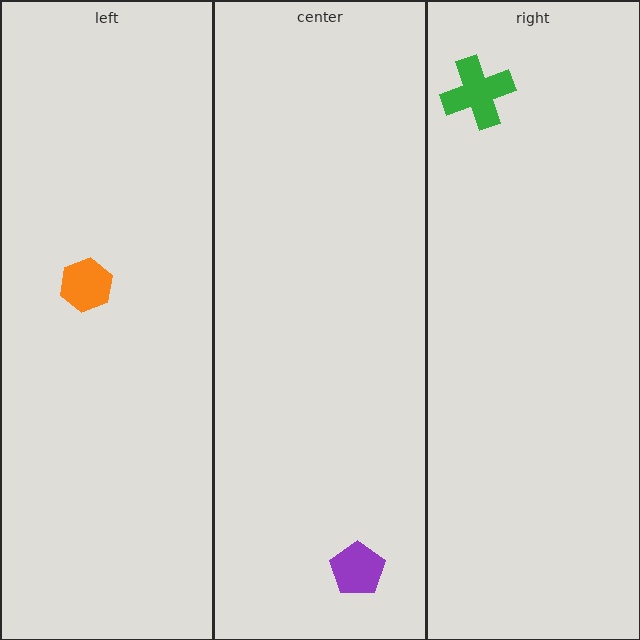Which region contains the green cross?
The right region.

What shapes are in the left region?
The orange hexagon.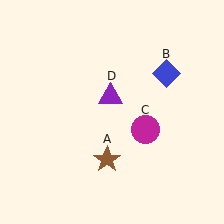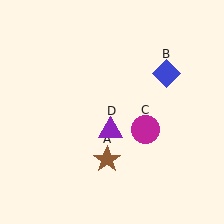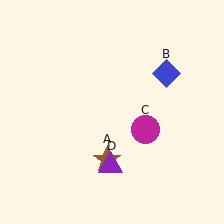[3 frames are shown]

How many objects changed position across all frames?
1 object changed position: purple triangle (object D).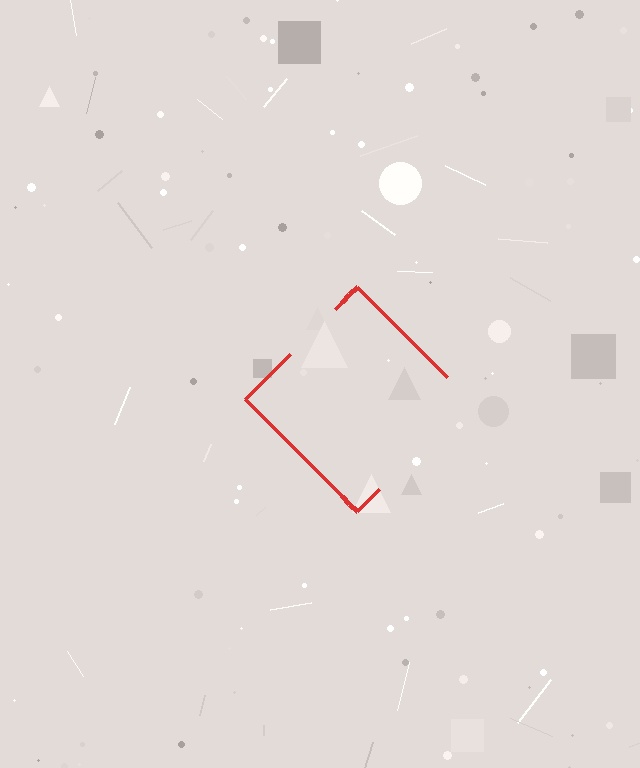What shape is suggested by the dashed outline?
The dashed outline suggests a diamond.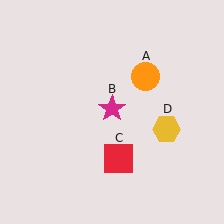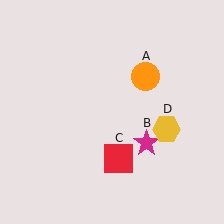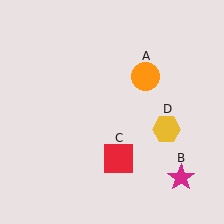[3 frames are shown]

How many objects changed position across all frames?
1 object changed position: magenta star (object B).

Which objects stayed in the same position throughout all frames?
Orange circle (object A) and red square (object C) and yellow hexagon (object D) remained stationary.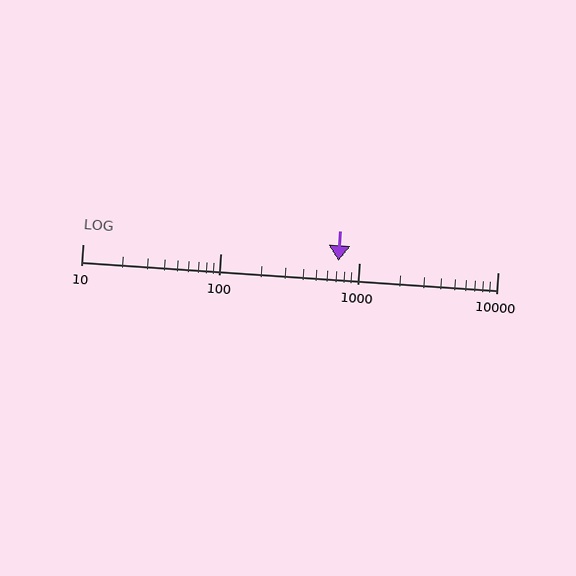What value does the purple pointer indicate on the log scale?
The pointer indicates approximately 710.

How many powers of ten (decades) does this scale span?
The scale spans 3 decades, from 10 to 10000.